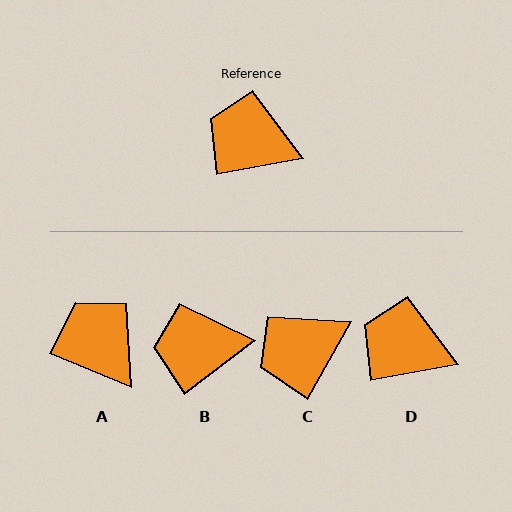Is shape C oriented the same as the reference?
No, it is off by about 50 degrees.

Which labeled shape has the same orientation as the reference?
D.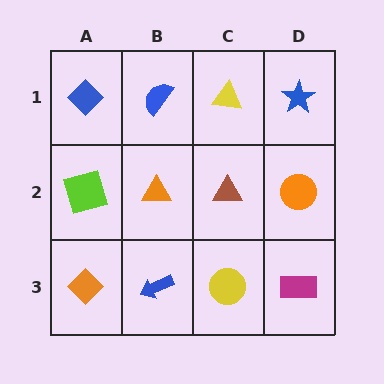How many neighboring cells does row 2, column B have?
4.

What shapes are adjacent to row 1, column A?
A lime square (row 2, column A), a blue semicircle (row 1, column B).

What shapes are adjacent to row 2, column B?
A blue semicircle (row 1, column B), a blue arrow (row 3, column B), a lime square (row 2, column A), a brown triangle (row 2, column C).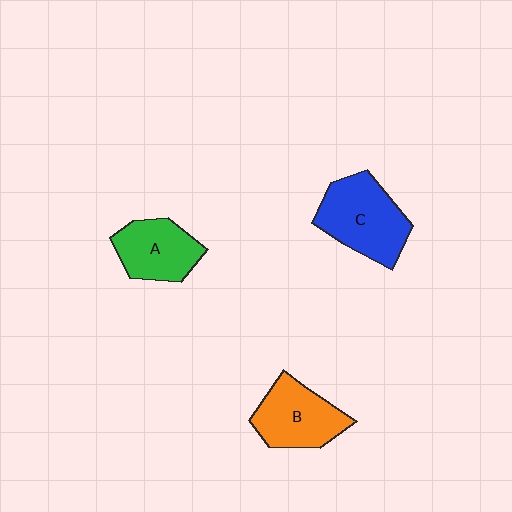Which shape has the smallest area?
Shape A (green).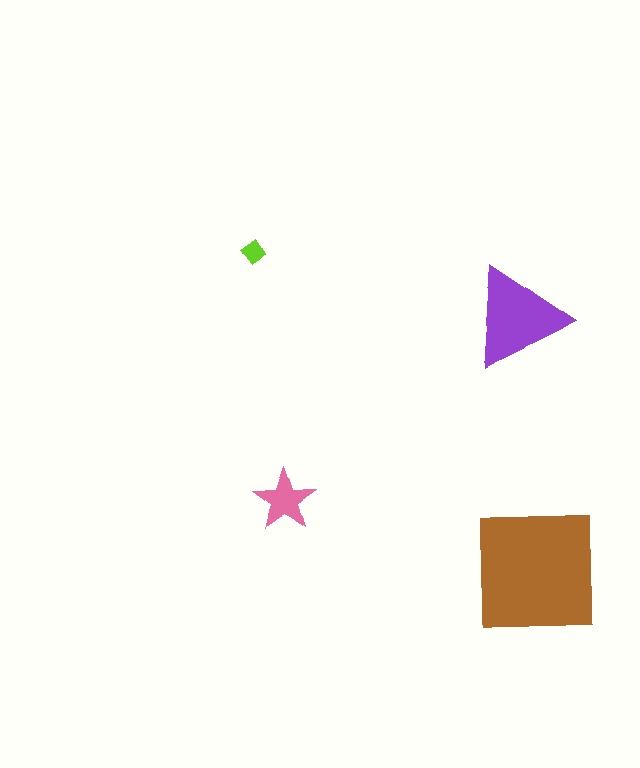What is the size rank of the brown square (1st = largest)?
1st.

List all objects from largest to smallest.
The brown square, the purple triangle, the pink star, the lime diamond.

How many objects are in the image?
There are 4 objects in the image.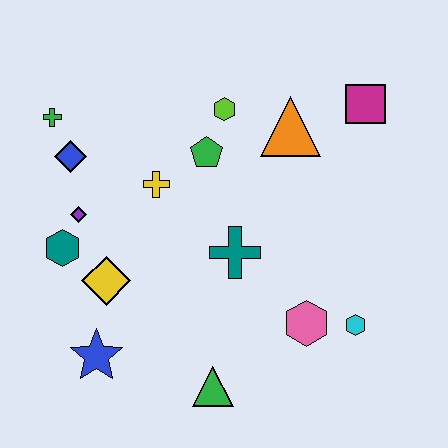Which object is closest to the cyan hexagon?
The pink hexagon is closest to the cyan hexagon.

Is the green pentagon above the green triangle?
Yes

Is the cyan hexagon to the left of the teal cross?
No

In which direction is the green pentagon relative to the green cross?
The green pentagon is to the right of the green cross.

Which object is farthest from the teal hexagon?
The magenta square is farthest from the teal hexagon.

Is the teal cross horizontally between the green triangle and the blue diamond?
No